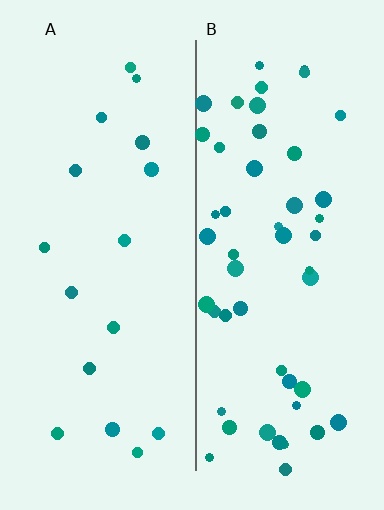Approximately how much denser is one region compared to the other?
Approximately 3.0× — region B over region A.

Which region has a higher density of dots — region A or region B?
B (the right).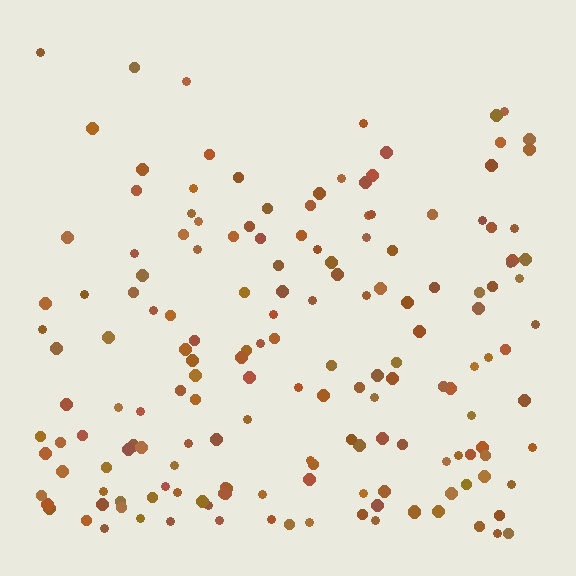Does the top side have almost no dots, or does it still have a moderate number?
Still a moderate number, just noticeably fewer than the bottom.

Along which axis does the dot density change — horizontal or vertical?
Vertical.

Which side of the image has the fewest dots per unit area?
The top.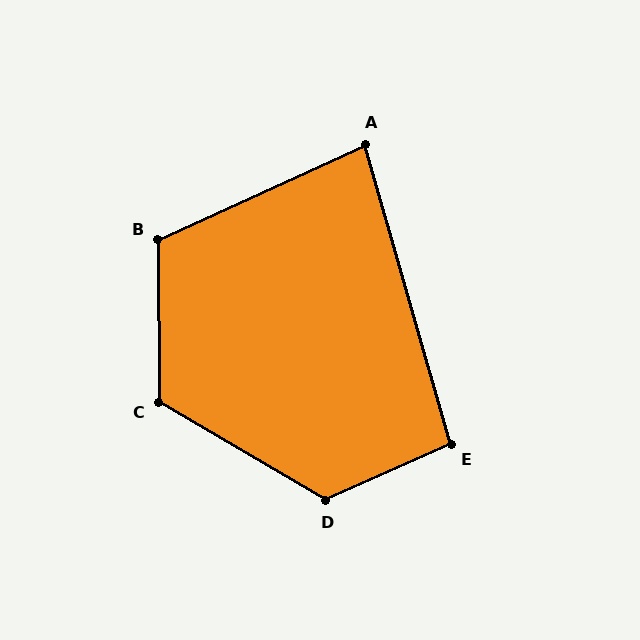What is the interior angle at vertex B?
Approximately 114 degrees (obtuse).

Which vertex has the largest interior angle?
D, at approximately 125 degrees.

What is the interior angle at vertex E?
Approximately 98 degrees (obtuse).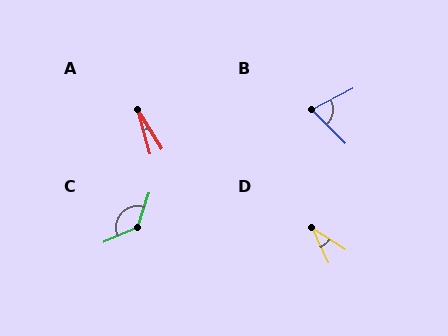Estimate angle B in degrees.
Approximately 73 degrees.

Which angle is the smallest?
A, at approximately 16 degrees.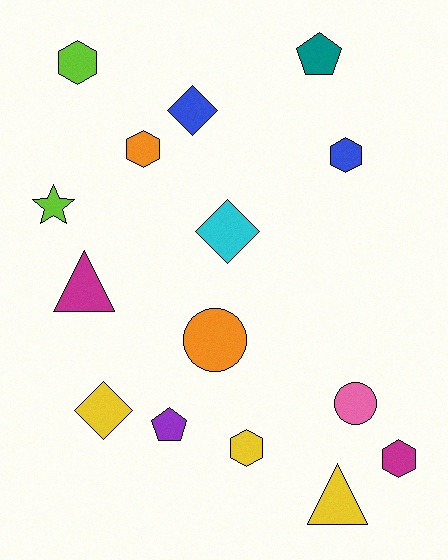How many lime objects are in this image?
There are 2 lime objects.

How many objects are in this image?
There are 15 objects.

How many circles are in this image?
There are 2 circles.